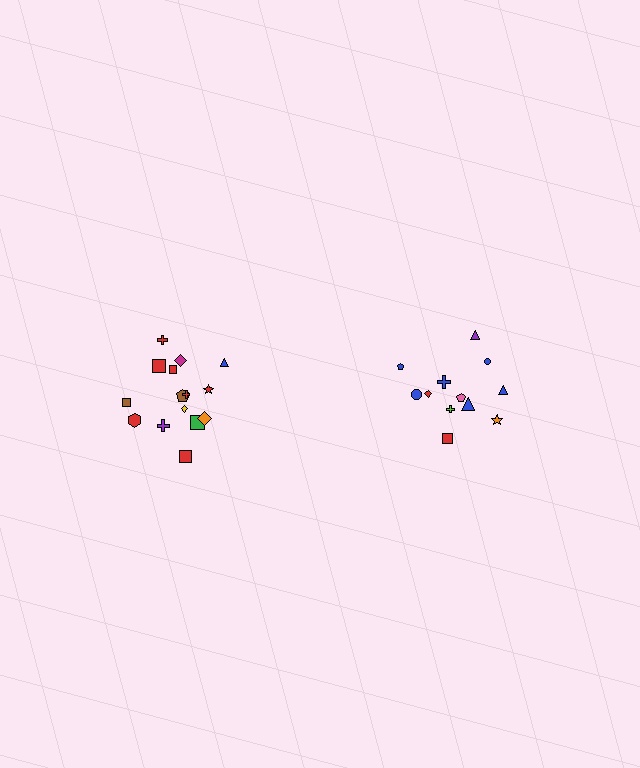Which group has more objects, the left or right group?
The left group.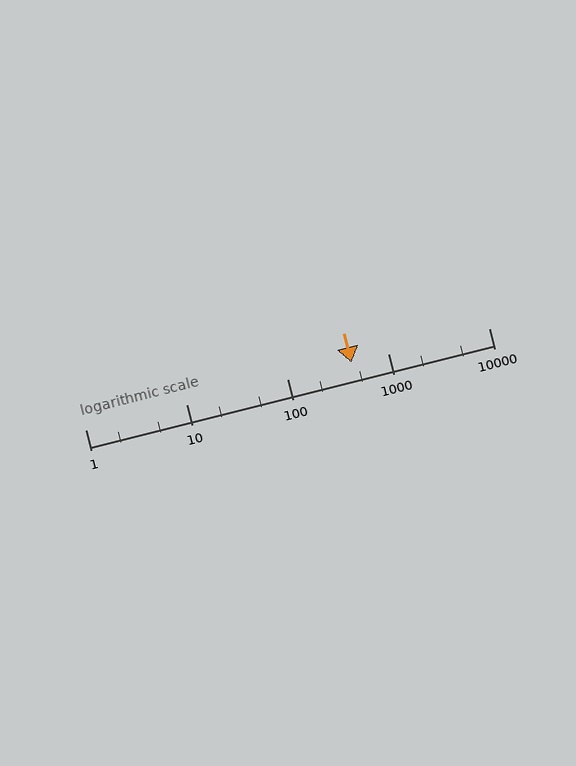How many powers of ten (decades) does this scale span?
The scale spans 4 decades, from 1 to 10000.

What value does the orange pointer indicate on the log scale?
The pointer indicates approximately 440.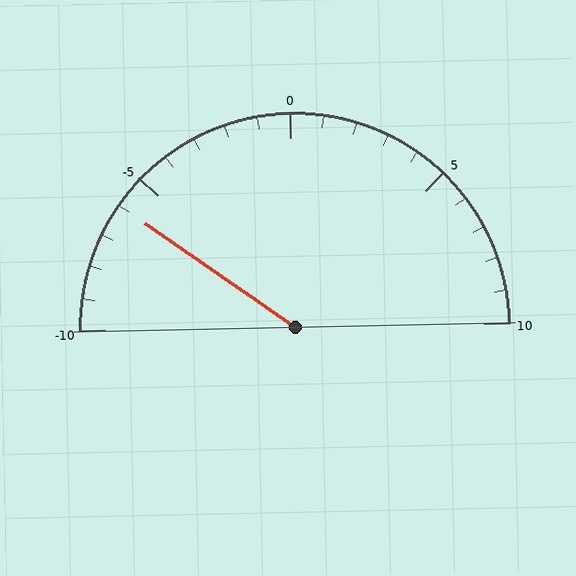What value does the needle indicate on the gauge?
The needle indicates approximately -6.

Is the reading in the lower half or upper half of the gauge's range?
The reading is in the lower half of the range (-10 to 10).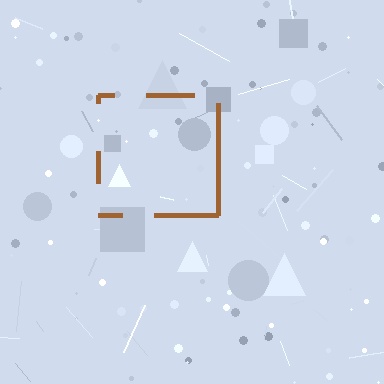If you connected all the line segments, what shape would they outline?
They would outline a square.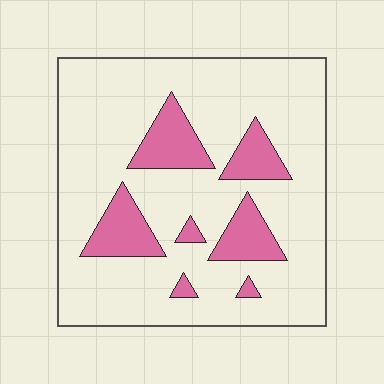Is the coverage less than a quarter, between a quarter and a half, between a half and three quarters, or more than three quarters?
Less than a quarter.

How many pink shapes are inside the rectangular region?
7.